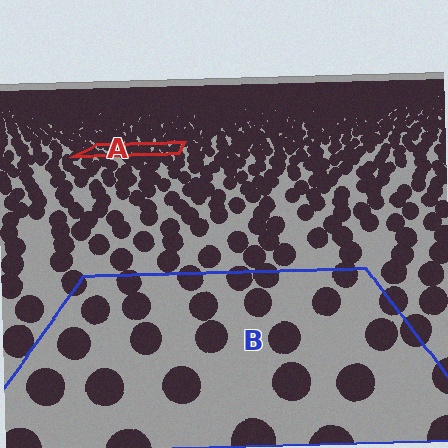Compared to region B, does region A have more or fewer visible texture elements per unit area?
Region A has more texture elements per unit area — they are packed more densely because it is farther away.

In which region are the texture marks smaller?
The texture marks are smaller in region A, because it is farther away.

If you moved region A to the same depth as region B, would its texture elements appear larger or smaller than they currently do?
They would appear larger. At a closer depth, the same texture elements are projected at a bigger on-screen size.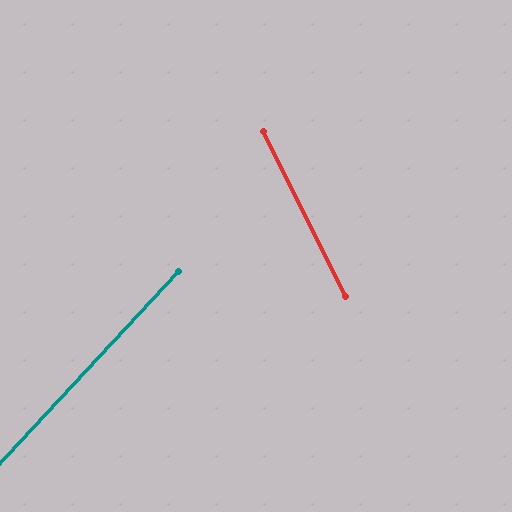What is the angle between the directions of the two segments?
Approximately 70 degrees.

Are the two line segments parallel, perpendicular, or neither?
Neither parallel nor perpendicular — they differ by about 70°.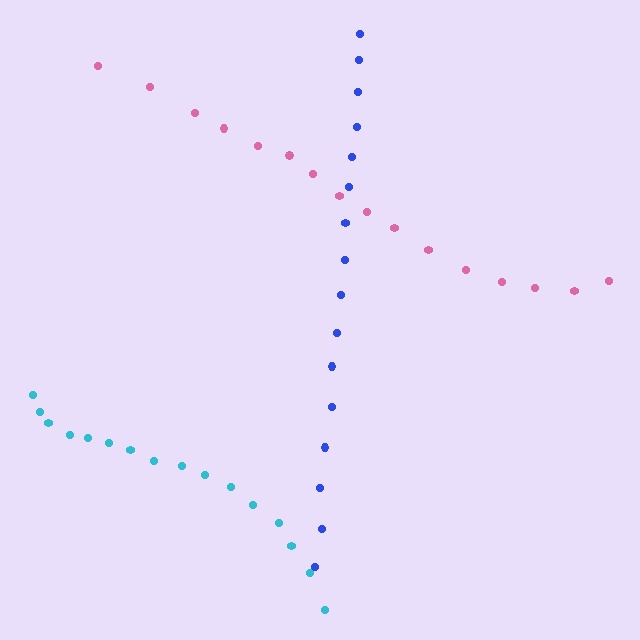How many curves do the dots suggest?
There are 3 distinct paths.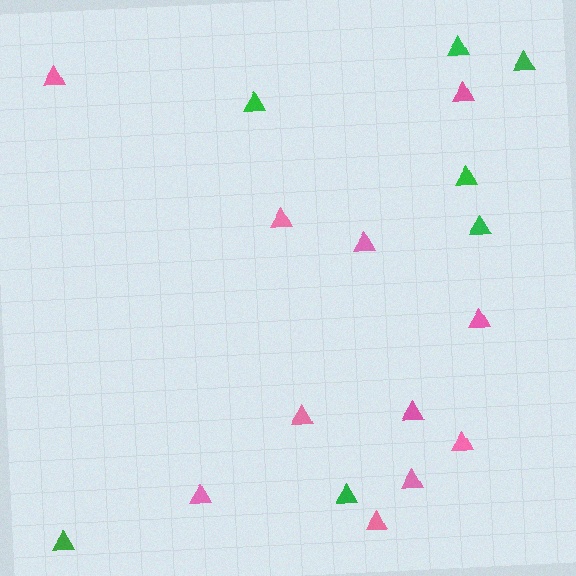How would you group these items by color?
There are 2 groups: one group of pink triangles (11) and one group of green triangles (7).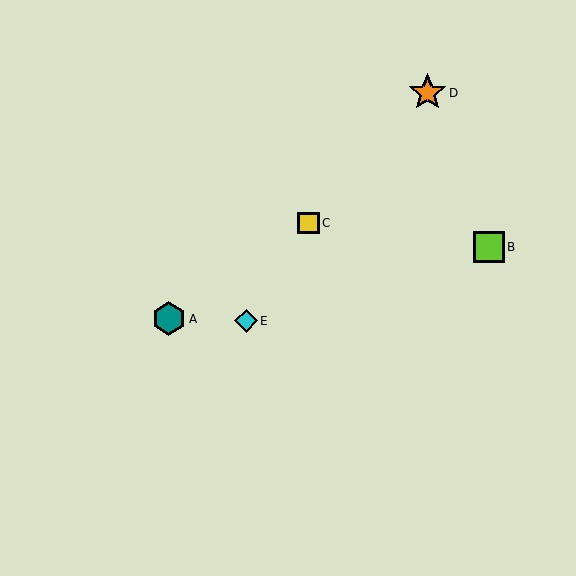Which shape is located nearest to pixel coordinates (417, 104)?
The orange star (labeled D) at (427, 93) is nearest to that location.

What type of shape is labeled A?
Shape A is a teal hexagon.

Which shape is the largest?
The orange star (labeled D) is the largest.